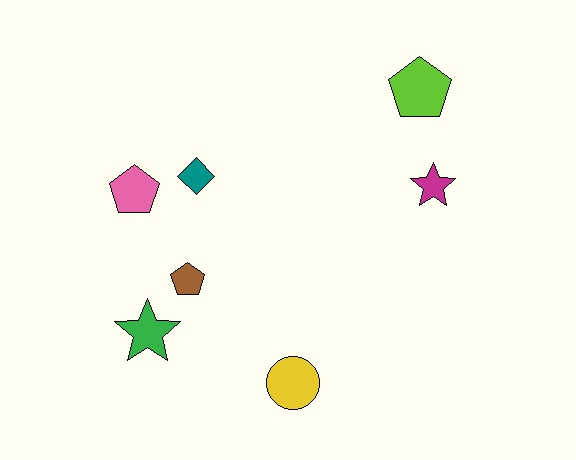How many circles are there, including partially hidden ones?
There is 1 circle.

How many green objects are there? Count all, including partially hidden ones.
There is 1 green object.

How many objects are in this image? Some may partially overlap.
There are 7 objects.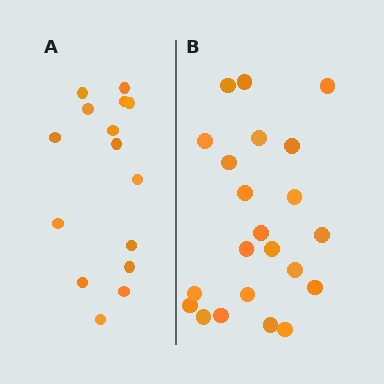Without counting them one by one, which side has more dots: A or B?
Region B (the right region) has more dots.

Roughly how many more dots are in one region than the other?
Region B has roughly 8 or so more dots than region A.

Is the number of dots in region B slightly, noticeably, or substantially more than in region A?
Region B has substantially more. The ratio is roughly 1.5 to 1.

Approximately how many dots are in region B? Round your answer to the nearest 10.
About 20 dots. (The exact count is 22, which rounds to 20.)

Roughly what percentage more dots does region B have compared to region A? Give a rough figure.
About 45% more.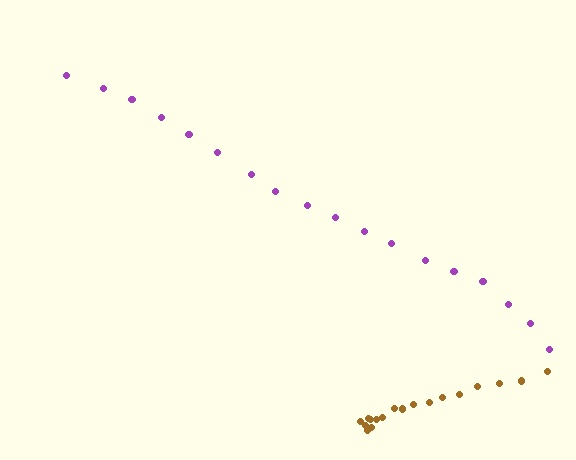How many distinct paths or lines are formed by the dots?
There are 2 distinct paths.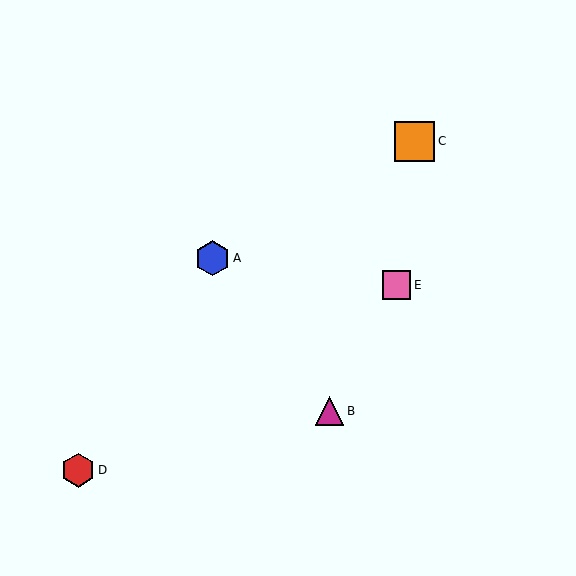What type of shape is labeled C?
Shape C is an orange square.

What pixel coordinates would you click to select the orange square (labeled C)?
Click at (415, 141) to select the orange square C.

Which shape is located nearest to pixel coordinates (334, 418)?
The magenta triangle (labeled B) at (330, 411) is nearest to that location.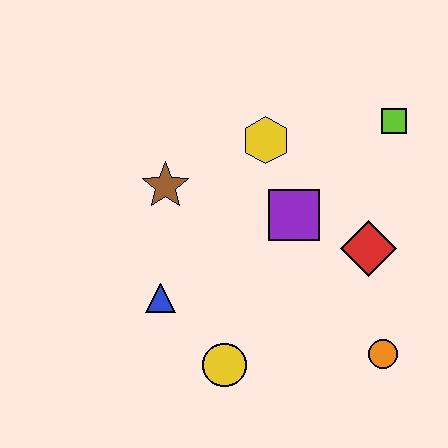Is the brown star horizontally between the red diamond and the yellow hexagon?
No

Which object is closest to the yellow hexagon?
The purple square is closest to the yellow hexagon.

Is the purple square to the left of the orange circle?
Yes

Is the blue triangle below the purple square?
Yes